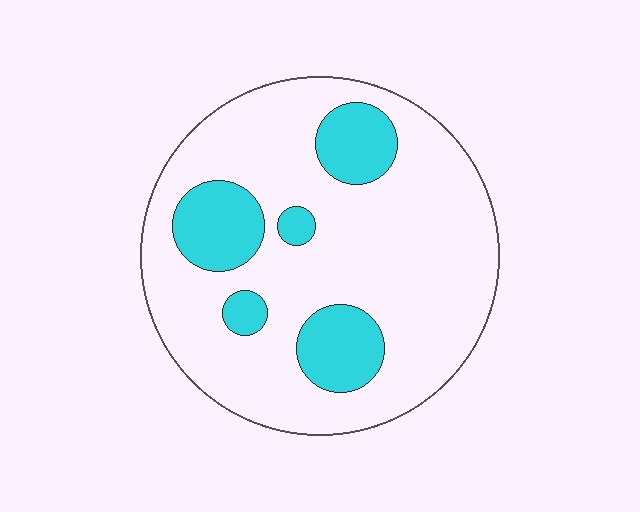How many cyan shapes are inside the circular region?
5.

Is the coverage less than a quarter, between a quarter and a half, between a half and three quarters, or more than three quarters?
Less than a quarter.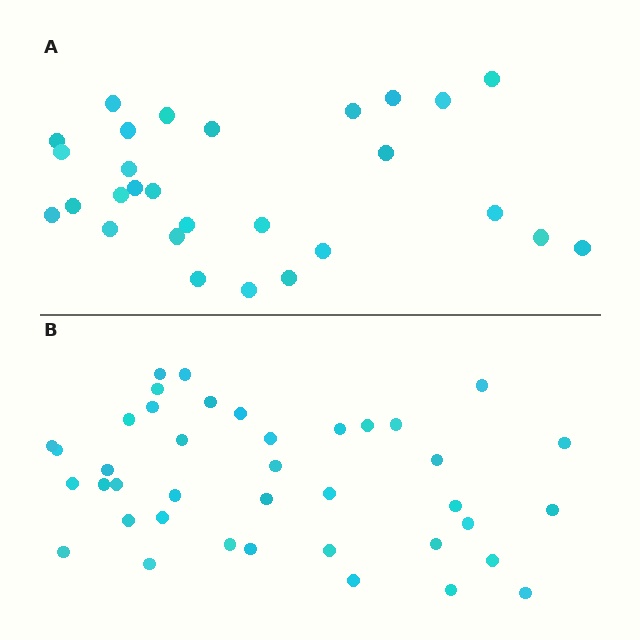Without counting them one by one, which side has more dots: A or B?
Region B (the bottom region) has more dots.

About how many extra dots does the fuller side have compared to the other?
Region B has roughly 12 or so more dots than region A.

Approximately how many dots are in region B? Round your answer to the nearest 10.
About 40 dots.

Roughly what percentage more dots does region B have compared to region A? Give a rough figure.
About 45% more.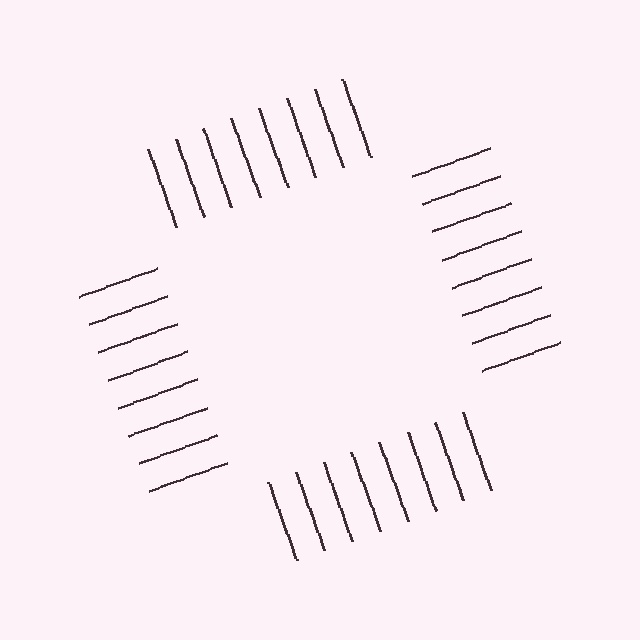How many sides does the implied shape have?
4 sides — the line-ends trace a square.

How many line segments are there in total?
32 — 8 along each of the 4 edges.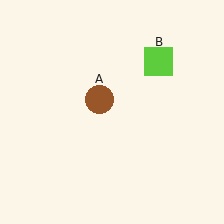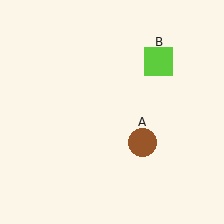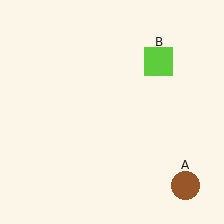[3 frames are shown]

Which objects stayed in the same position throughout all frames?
Lime square (object B) remained stationary.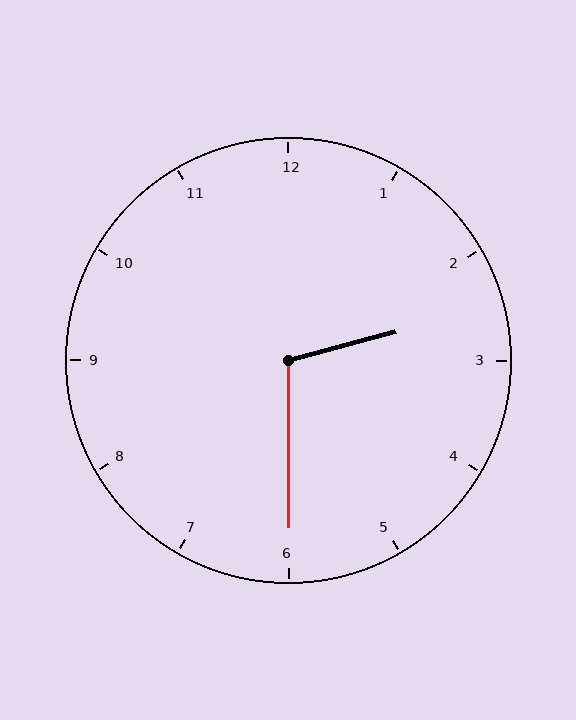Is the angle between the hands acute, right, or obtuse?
It is obtuse.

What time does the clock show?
2:30.